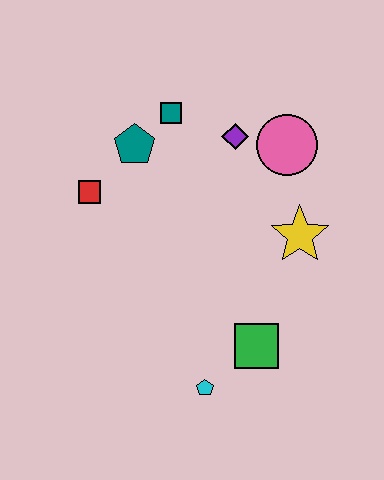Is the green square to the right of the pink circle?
No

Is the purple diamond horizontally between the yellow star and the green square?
No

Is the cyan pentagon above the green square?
No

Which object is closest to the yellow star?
The pink circle is closest to the yellow star.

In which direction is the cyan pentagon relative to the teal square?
The cyan pentagon is below the teal square.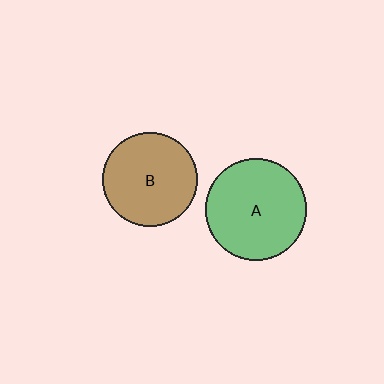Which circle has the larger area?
Circle A (green).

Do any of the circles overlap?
No, none of the circles overlap.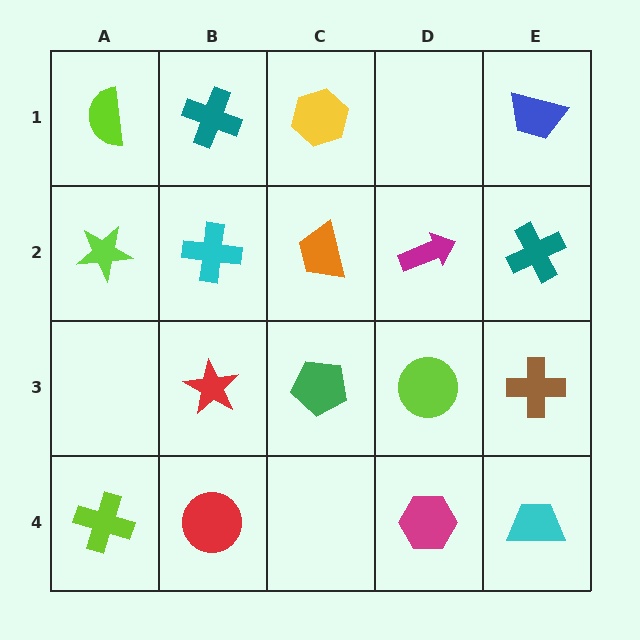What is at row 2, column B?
A cyan cross.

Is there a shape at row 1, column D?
No, that cell is empty.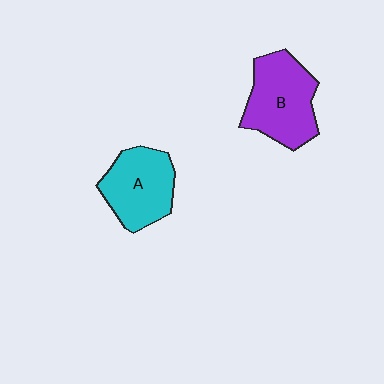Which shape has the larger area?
Shape B (purple).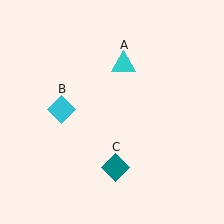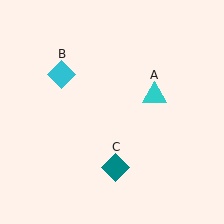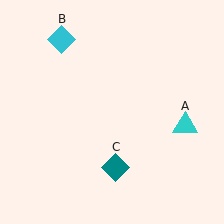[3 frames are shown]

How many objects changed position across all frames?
2 objects changed position: cyan triangle (object A), cyan diamond (object B).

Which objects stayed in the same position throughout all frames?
Teal diamond (object C) remained stationary.